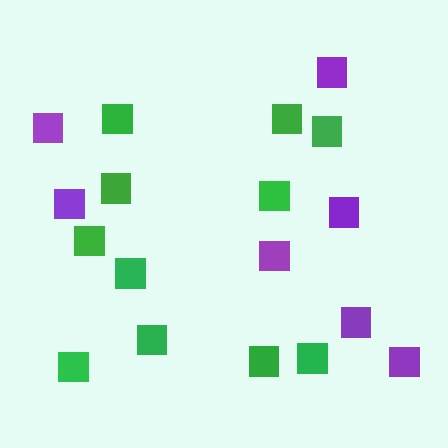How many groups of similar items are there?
There are 2 groups: one group of green squares (11) and one group of purple squares (7).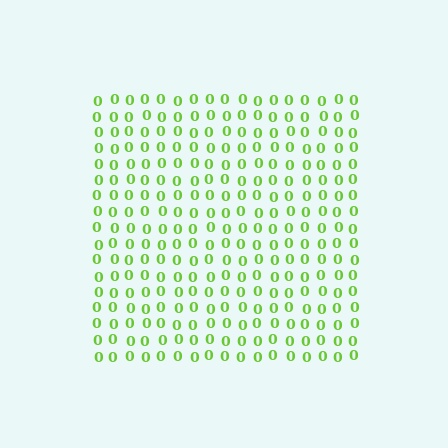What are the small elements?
The small elements are digit 0's.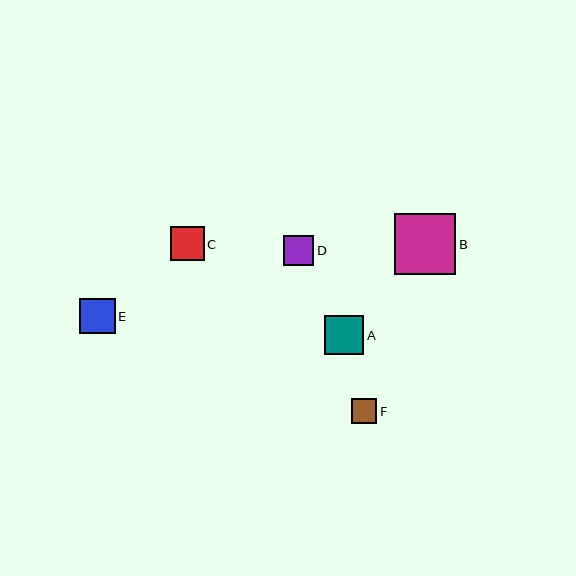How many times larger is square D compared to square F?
Square D is approximately 1.2 times the size of square F.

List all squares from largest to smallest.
From largest to smallest: B, A, E, C, D, F.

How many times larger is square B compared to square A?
Square B is approximately 1.6 times the size of square A.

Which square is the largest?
Square B is the largest with a size of approximately 61 pixels.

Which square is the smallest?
Square F is the smallest with a size of approximately 25 pixels.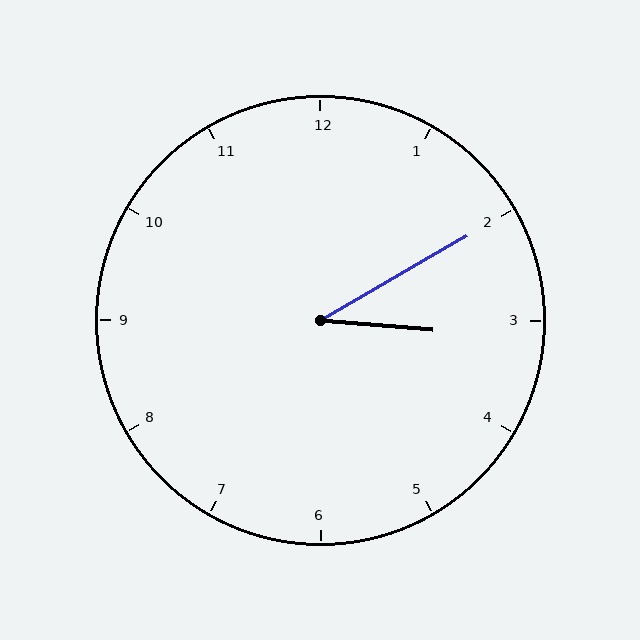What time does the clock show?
3:10.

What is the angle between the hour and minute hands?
Approximately 35 degrees.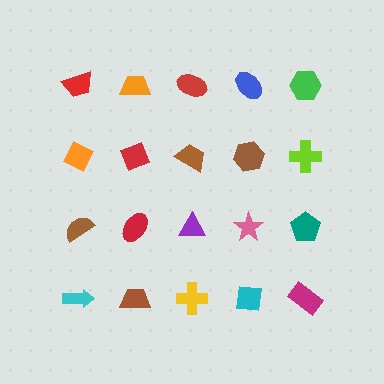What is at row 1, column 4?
A blue ellipse.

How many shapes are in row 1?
5 shapes.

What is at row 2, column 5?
A lime cross.